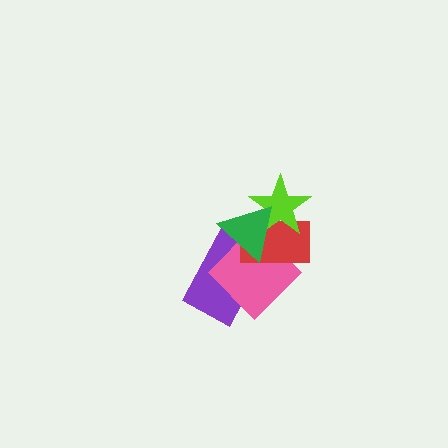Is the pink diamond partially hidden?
Yes, it is partially covered by another shape.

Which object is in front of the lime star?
The green triangle is in front of the lime star.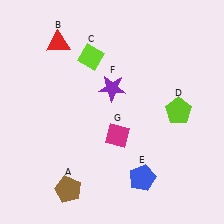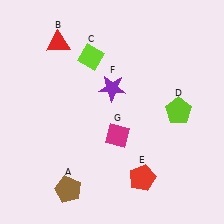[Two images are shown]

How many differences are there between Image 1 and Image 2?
There is 1 difference between the two images.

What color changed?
The pentagon (E) changed from blue in Image 1 to red in Image 2.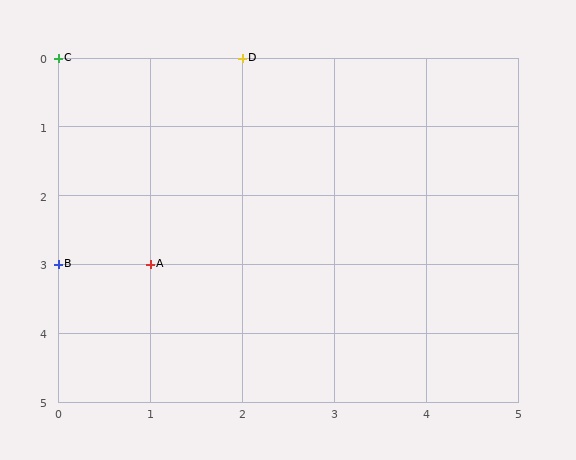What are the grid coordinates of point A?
Point A is at grid coordinates (1, 3).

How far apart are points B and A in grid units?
Points B and A are 1 column apart.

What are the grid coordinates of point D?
Point D is at grid coordinates (2, 0).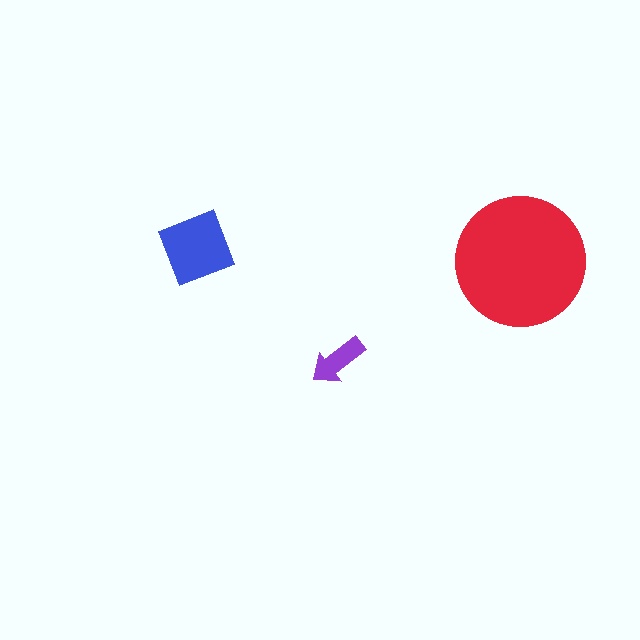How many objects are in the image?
There are 3 objects in the image.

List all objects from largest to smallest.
The red circle, the blue diamond, the purple arrow.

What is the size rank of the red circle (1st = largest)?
1st.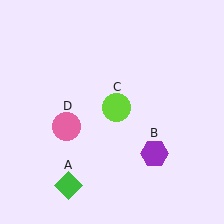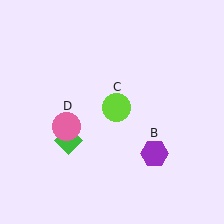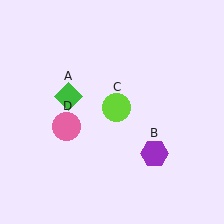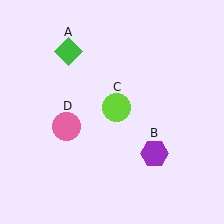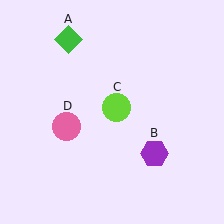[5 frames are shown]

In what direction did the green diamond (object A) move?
The green diamond (object A) moved up.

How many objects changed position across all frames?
1 object changed position: green diamond (object A).